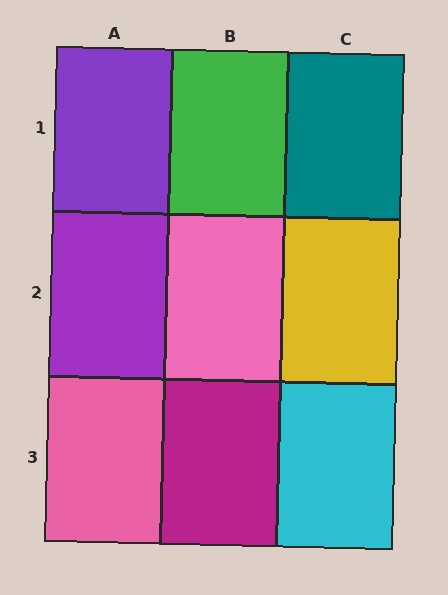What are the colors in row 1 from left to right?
Purple, green, teal.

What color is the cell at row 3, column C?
Cyan.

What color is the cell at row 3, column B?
Magenta.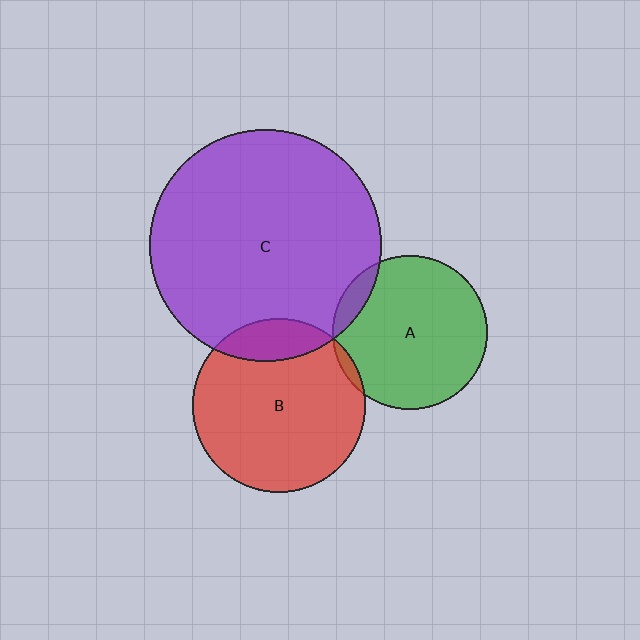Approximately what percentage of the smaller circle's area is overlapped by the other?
Approximately 5%.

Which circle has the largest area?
Circle C (purple).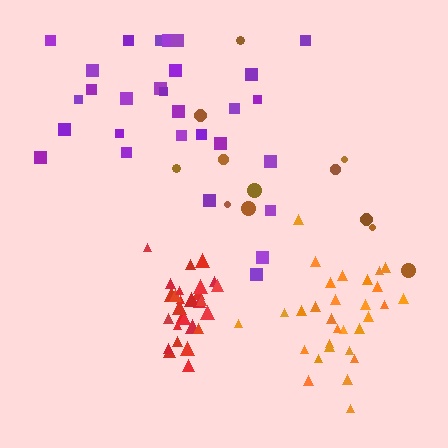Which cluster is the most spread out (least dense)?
Brown.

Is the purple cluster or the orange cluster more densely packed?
Orange.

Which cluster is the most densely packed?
Red.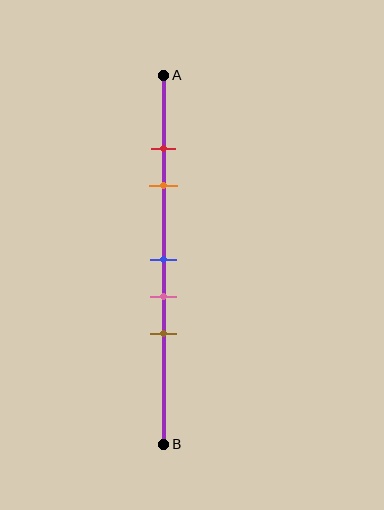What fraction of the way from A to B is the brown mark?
The brown mark is approximately 70% (0.7) of the way from A to B.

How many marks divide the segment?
There are 5 marks dividing the segment.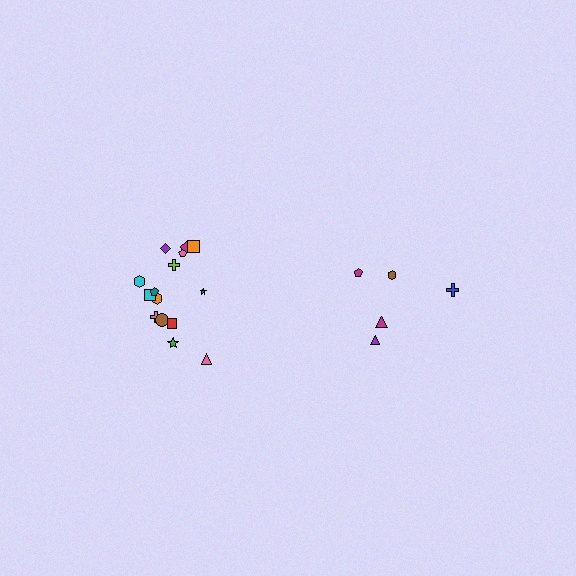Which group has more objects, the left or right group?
The left group.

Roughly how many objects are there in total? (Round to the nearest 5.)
Roughly 20 objects in total.